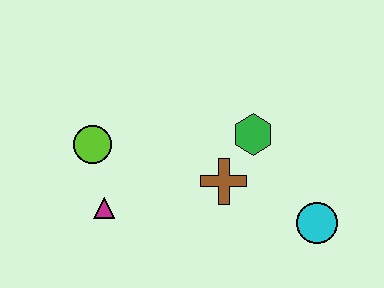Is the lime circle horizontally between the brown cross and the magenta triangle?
No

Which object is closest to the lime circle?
The magenta triangle is closest to the lime circle.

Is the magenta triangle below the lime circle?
Yes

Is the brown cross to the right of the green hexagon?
No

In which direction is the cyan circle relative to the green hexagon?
The cyan circle is below the green hexagon.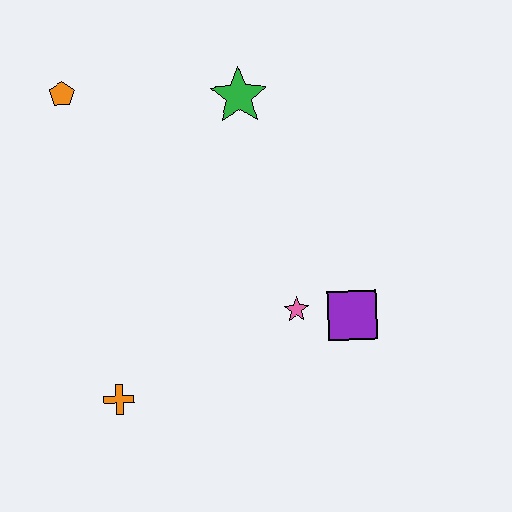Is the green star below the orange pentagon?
Yes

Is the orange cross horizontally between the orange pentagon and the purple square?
Yes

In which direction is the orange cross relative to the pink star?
The orange cross is to the left of the pink star.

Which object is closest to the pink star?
The purple square is closest to the pink star.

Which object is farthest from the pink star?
The orange pentagon is farthest from the pink star.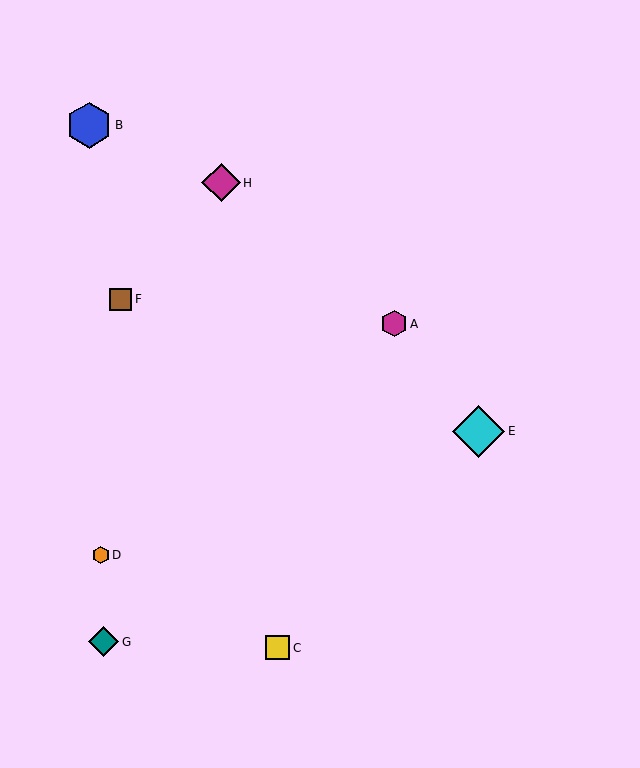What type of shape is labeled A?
Shape A is a magenta hexagon.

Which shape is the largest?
The cyan diamond (labeled E) is the largest.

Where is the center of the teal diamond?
The center of the teal diamond is at (104, 642).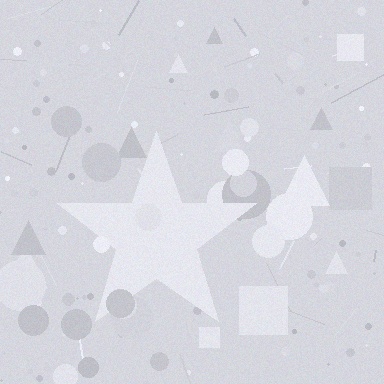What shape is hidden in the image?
A star is hidden in the image.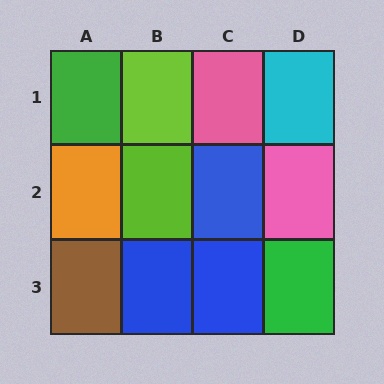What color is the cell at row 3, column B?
Blue.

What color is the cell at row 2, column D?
Pink.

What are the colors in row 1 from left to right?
Green, lime, pink, cyan.